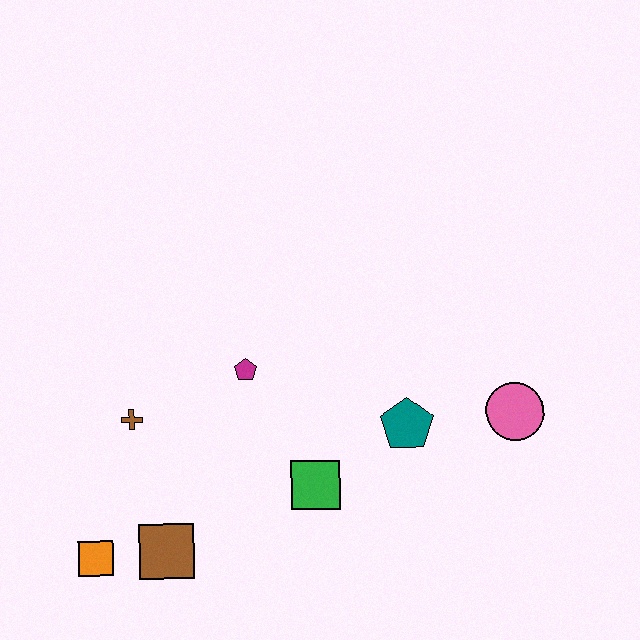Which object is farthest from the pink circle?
The orange square is farthest from the pink circle.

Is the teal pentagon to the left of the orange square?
No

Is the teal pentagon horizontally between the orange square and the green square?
No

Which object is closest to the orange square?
The brown square is closest to the orange square.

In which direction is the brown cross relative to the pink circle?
The brown cross is to the left of the pink circle.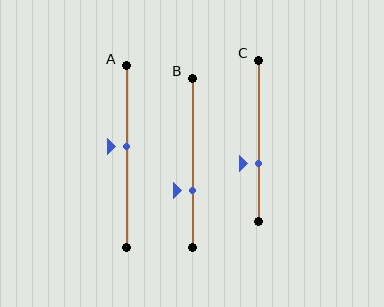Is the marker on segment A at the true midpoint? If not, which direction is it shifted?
No, the marker on segment A is shifted upward by about 5% of the segment length.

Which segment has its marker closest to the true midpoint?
Segment A has its marker closest to the true midpoint.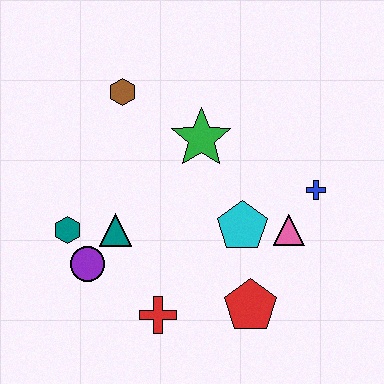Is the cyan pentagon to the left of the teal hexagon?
No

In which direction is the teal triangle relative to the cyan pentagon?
The teal triangle is to the left of the cyan pentagon.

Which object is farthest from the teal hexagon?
The blue cross is farthest from the teal hexagon.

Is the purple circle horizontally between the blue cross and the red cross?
No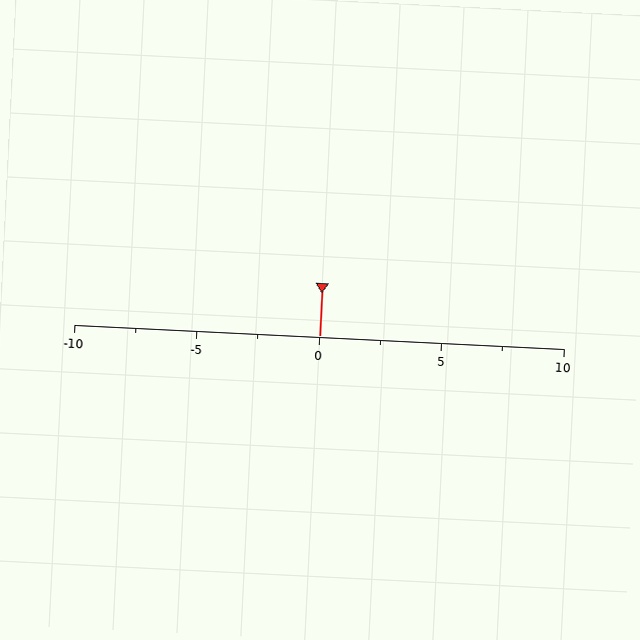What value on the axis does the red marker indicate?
The marker indicates approximately 0.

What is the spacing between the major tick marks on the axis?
The major ticks are spaced 5 apart.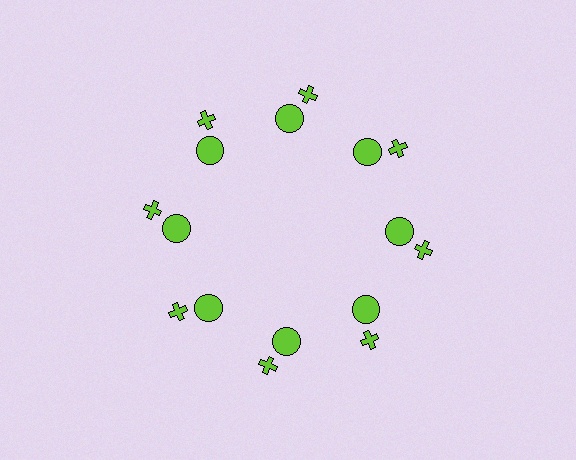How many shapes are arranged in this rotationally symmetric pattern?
There are 16 shapes, arranged in 8 groups of 2.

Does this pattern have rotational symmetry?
Yes, this pattern has 8-fold rotational symmetry. It looks the same after rotating 45 degrees around the center.